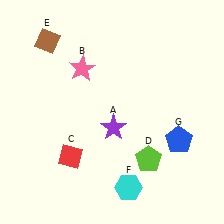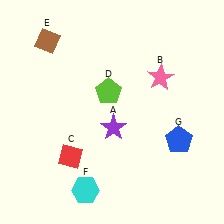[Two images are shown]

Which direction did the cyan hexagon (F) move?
The cyan hexagon (F) moved left.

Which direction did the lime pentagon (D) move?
The lime pentagon (D) moved up.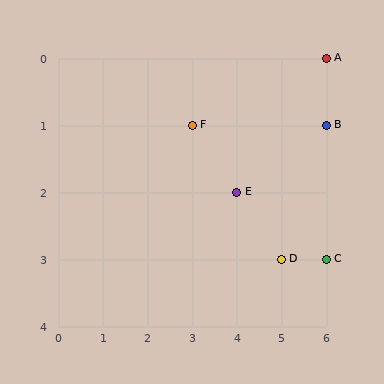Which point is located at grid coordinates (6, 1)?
Point B is at (6, 1).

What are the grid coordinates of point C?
Point C is at grid coordinates (6, 3).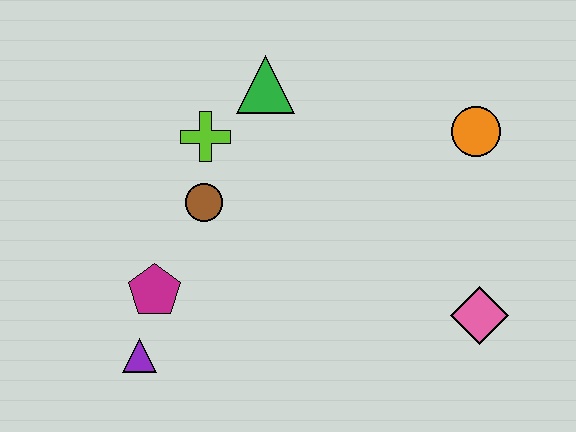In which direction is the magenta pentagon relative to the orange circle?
The magenta pentagon is to the left of the orange circle.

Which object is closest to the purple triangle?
The magenta pentagon is closest to the purple triangle.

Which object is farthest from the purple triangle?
The orange circle is farthest from the purple triangle.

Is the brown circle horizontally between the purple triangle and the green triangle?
Yes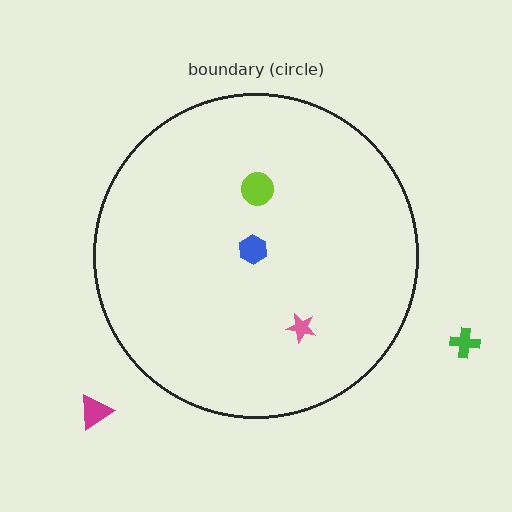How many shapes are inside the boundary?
3 inside, 2 outside.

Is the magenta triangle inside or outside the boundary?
Outside.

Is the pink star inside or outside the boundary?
Inside.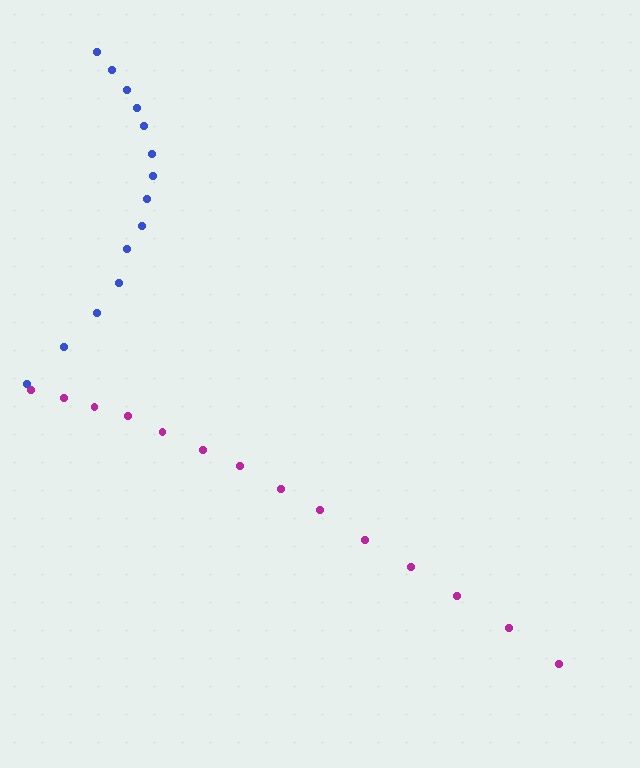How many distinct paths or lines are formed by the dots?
There are 2 distinct paths.